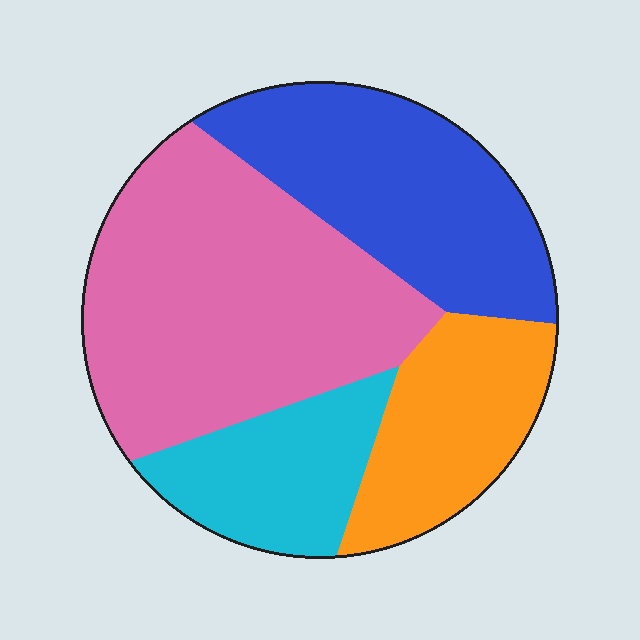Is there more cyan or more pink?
Pink.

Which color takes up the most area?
Pink, at roughly 40%.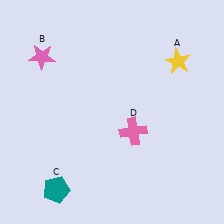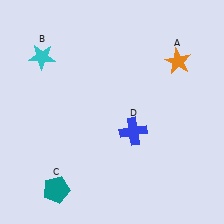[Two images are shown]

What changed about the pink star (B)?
In Image 1, B is pink. In Image 2, it changed to cyan.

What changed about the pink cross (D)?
In Image 1, D is pink. In Image 2, it changed to blue.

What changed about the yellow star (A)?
In Image 1, A is yellow. In Image 2, it changed to orange.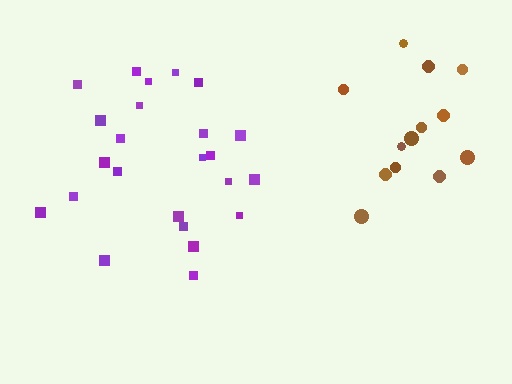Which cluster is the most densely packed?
Purple.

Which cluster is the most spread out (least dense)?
Brown.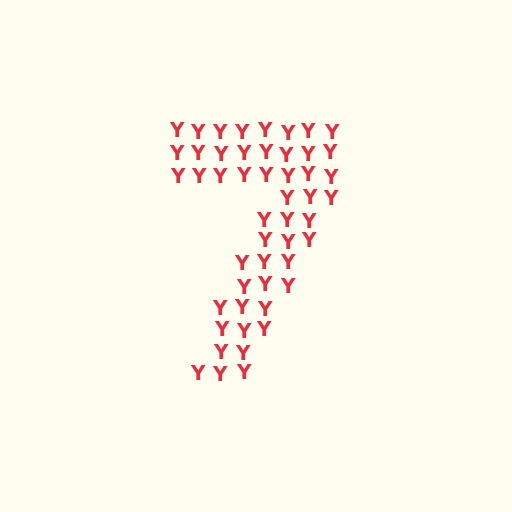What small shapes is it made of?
It is made of small letter Y's.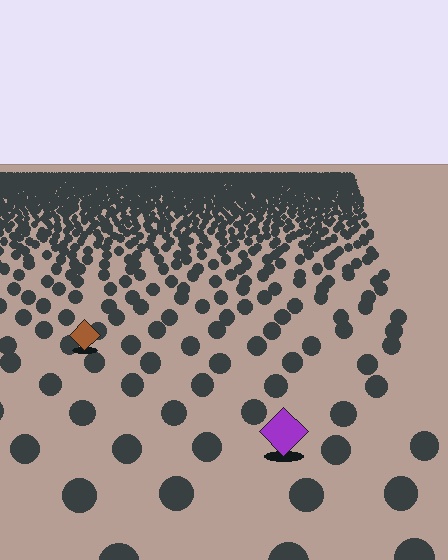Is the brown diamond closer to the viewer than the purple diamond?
No. The purple diamond is closer — you can tell from the texture gradient: the ground texture is coarser near it.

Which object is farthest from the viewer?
The brown diamond is farthest from the viewer. It appears smaller and the ground texture around it is denser.